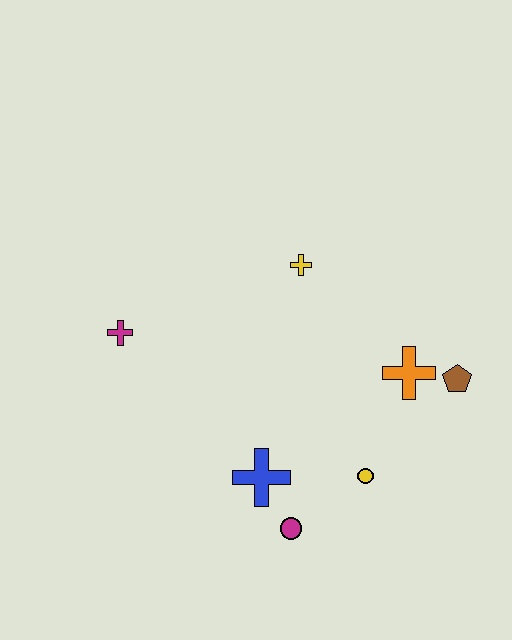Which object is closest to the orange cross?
The brown pentagon is closest to the orange cross.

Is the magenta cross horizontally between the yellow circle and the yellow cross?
No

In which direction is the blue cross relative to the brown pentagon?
The blue cross is to the left of the brown pentagon.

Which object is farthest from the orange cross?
The magenta cross is farthest from the orange cross.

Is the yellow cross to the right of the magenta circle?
Yes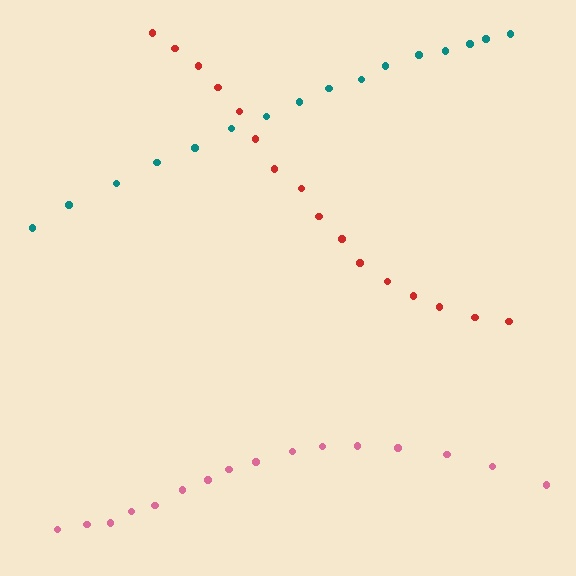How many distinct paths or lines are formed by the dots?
There are 3 distinct paths.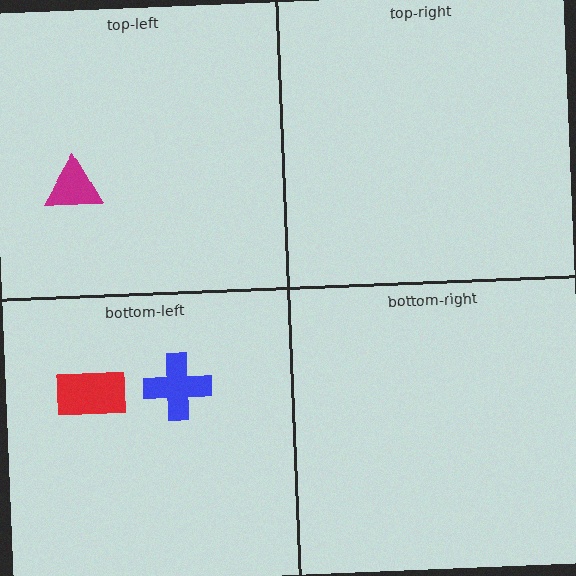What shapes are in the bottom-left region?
The blue cross, the red rectangle.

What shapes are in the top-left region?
The magenta triangle.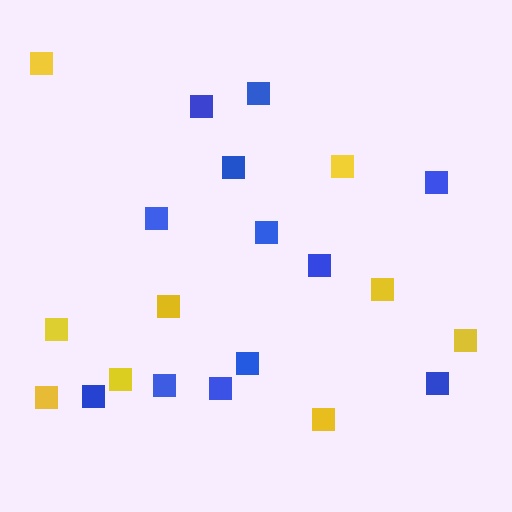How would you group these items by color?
There are 2 groups: one group of blue squares (12) and one group of yellow squares (9).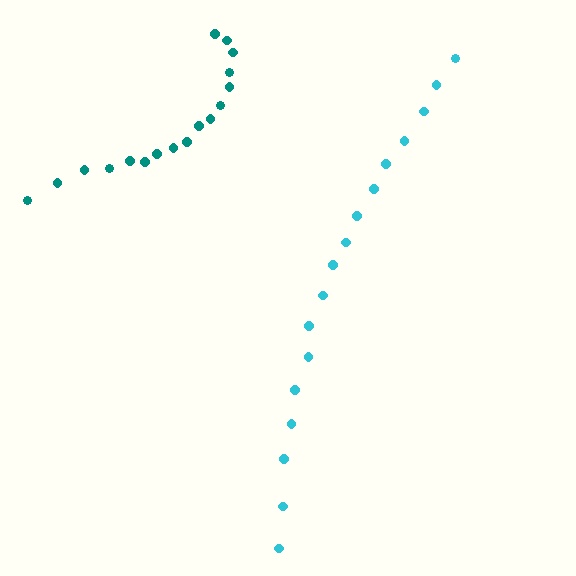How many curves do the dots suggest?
There are 2 distinct paths.